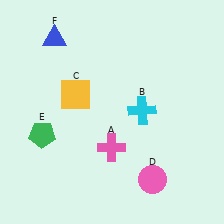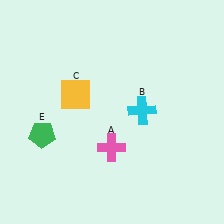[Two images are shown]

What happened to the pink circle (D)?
The pink circle (D) was removed in Image 2. It was in the bottom-right area of Image 1.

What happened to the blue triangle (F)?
The blue triangle (F) was removed in Image 2. It was in the top-left area of Image 1.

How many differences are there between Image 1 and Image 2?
There are 2 differences between the two images.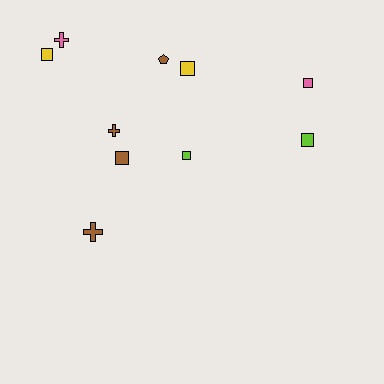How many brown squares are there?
There is 1 brown square.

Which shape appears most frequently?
Square, with 6 objects.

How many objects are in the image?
There are 10 objects.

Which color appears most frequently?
Brown, with 4 objects.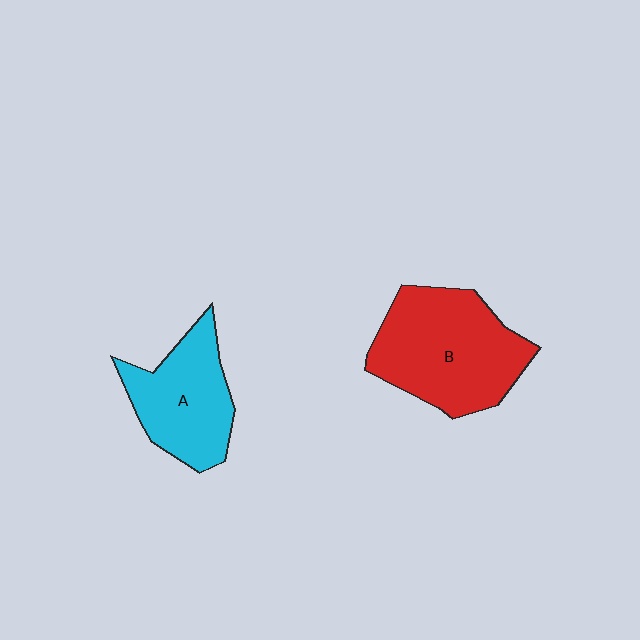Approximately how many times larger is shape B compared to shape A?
Approximately 1.4 times.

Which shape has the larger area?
Shape B (red).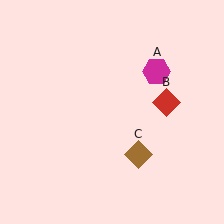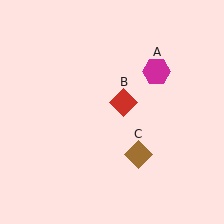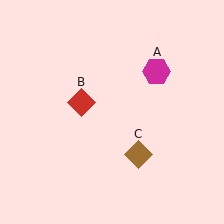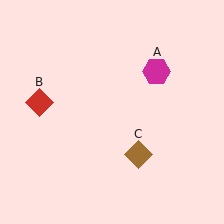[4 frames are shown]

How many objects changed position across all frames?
1 object changed position: red diamond (object B).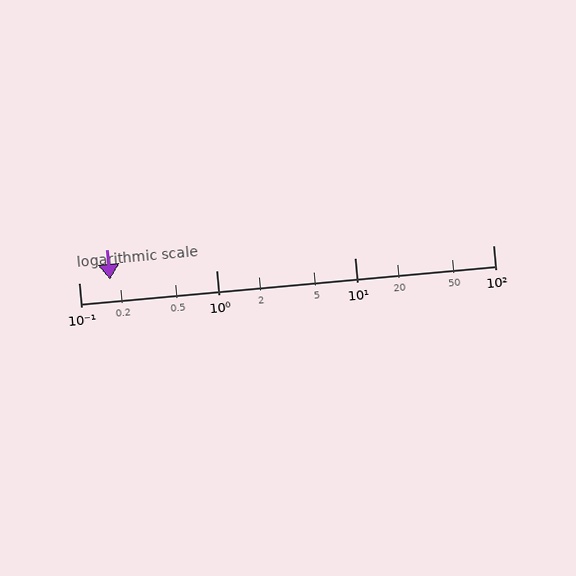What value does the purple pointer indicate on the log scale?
The pointer indicates approximately 0.17.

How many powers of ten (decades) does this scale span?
The scale spans 3 decades, from 0.1 to 100.